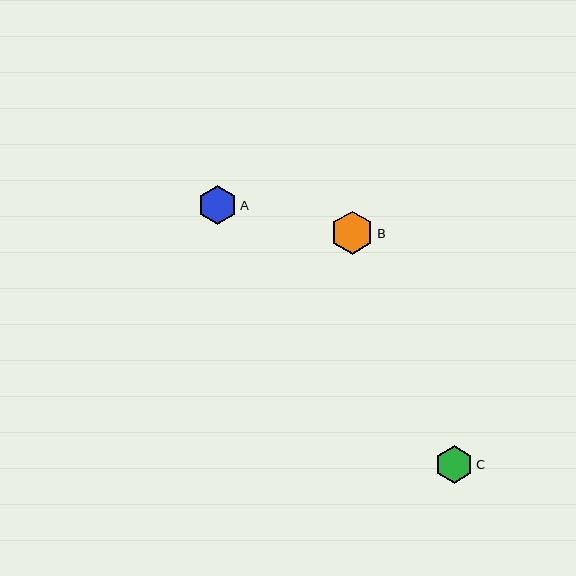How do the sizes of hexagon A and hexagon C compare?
Hexagon A and hexagon C are approximately the same size.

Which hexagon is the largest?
Hexagon B is the largest with a size of approximately 44 pixels.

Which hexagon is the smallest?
Hexagon C is the smallest with a size of approximately 37 pixels.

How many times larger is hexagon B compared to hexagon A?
Hexagon B is approximately 1.1 times the size of hexagon A.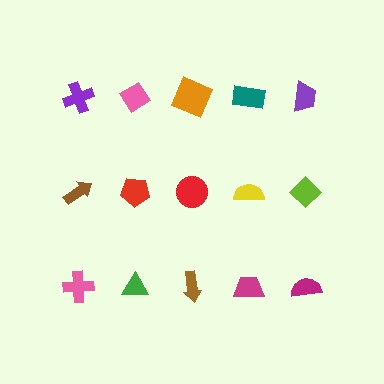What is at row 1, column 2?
A pink diamond.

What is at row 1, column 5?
A purple trapezoid.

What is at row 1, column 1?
A purple cross.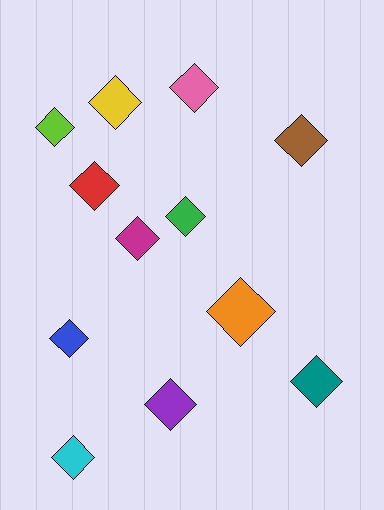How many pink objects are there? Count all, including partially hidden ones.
There is 1 pink object.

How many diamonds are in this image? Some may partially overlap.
There are 12 diamonds.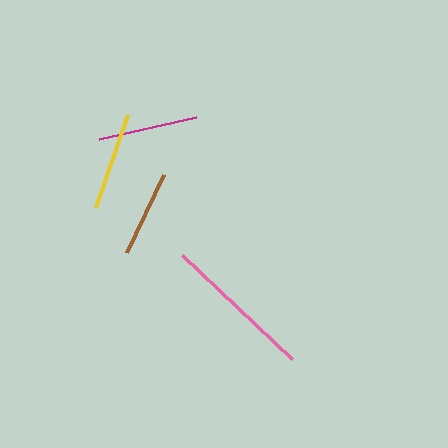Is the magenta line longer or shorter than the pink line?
The pink line is longer than the magenta line.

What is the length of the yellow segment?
The yellow segment is approximately 99 pixels long.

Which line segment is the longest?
The pink line is the longest at approximately 151 pixels.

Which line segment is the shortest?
The brown line is the shortest at approximately 85 pixels.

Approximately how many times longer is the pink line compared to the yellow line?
The pink line is approximately 1.5 times the length of the yellow line.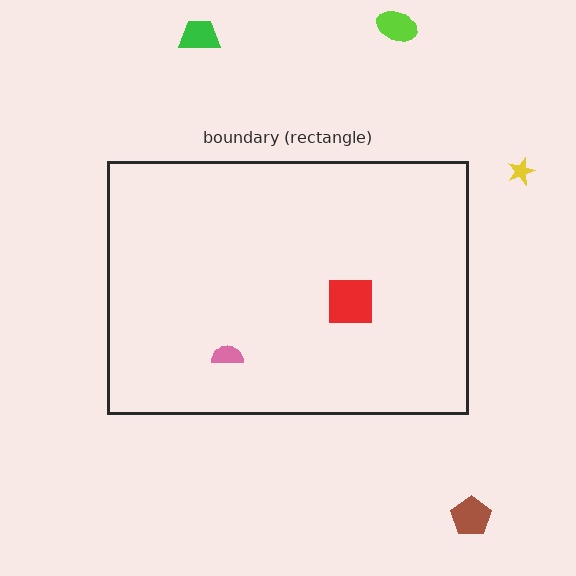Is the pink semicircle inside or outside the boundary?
Inside.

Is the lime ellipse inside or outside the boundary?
Outside.